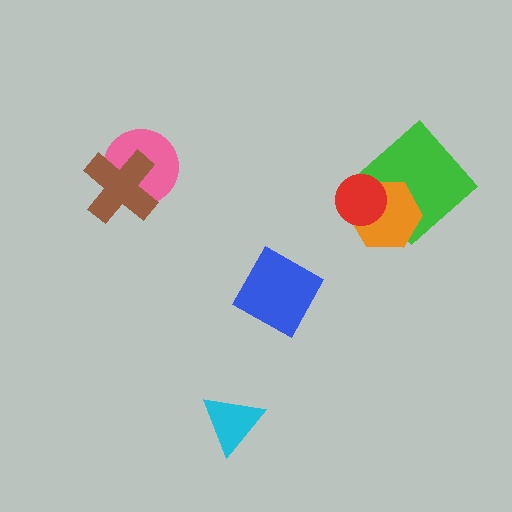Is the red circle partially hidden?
No, no other shape covers it.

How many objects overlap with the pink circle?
1 object overlaps with the pink circle.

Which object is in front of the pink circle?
The brown cross is in front of the pink circle.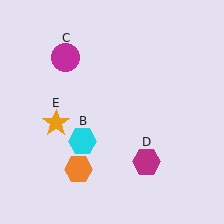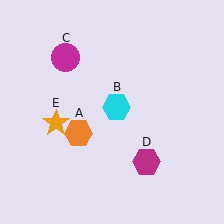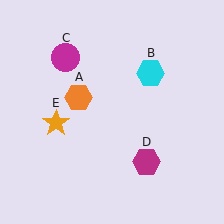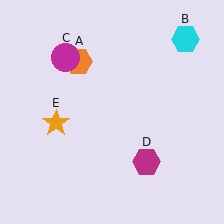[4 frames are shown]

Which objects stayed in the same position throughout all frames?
Magenta circle (object C) and magenta hexagon (object D) and orange star (object E) remained stationary.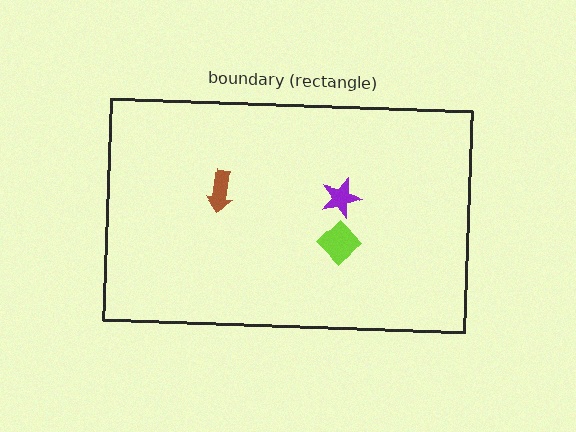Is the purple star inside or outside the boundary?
Inside.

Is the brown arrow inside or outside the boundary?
Inside.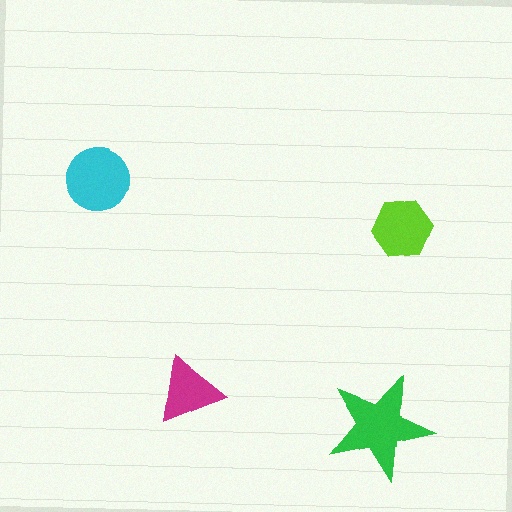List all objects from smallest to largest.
The magenta triangle, the lime hexagon, the cyan circle, the green star.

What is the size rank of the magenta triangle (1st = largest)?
4th.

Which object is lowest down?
The green star is bottommost.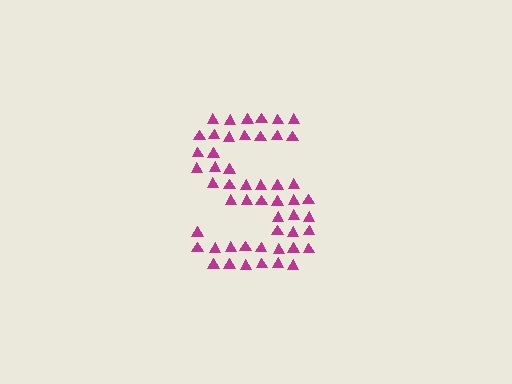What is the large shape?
The large shape is the letter S.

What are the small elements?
The small elements are triangles.